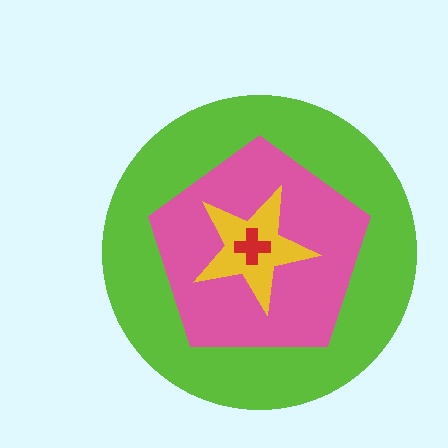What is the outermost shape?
The lime circle.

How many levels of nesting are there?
4.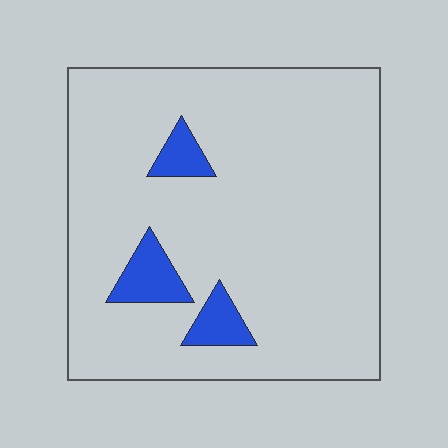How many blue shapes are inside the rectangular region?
3.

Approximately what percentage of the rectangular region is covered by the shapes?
Approximately 10%.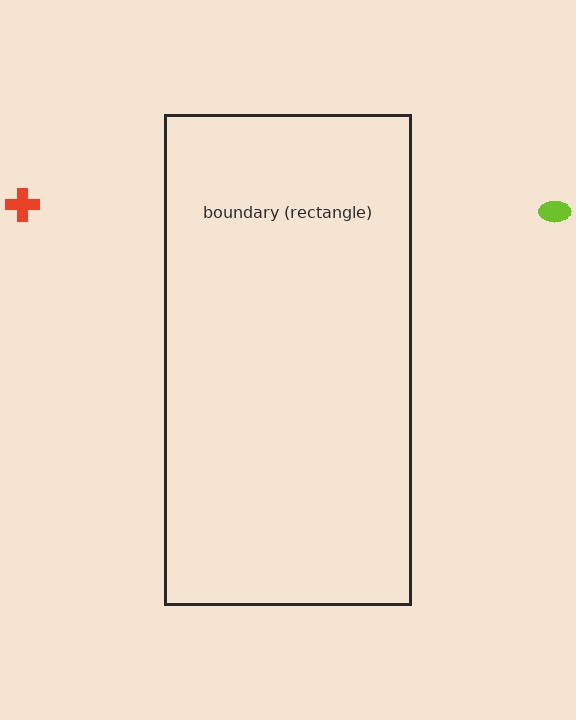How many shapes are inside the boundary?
0 inside, 2 outside.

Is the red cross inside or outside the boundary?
Outside.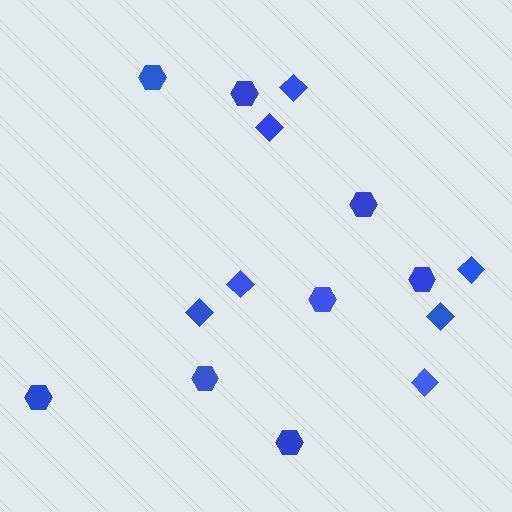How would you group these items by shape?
There are 2 groups: one group of hexagons (8) and one group of diamonds (7).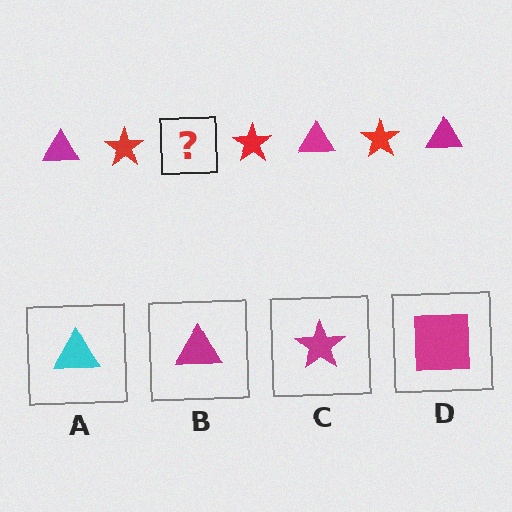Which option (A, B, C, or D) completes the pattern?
B.